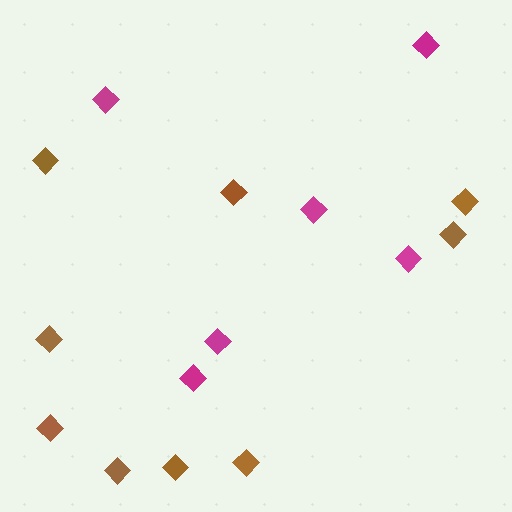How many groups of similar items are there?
There are 2 groups: one group of brown diamonds (9) and one group of magenta diamonds (6).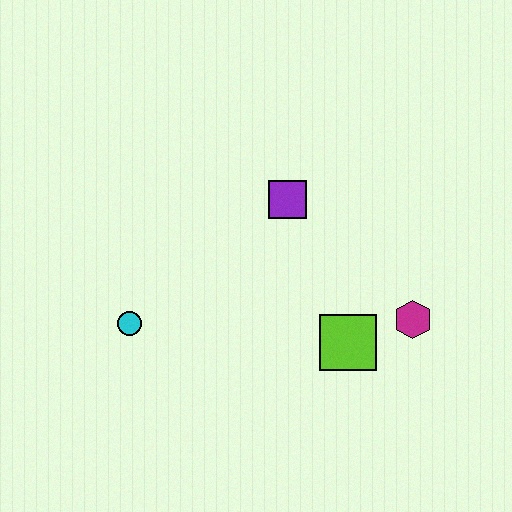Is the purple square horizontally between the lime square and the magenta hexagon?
No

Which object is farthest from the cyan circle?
The magenta hexagon is farthest from the cyan circle.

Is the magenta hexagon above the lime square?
Yes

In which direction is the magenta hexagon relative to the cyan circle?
The magenta hexagon is to the right of the cyan circle.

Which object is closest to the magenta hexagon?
The lime square is closest to the magenta hexagon.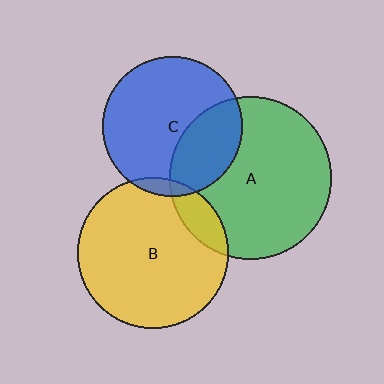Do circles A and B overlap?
Yes.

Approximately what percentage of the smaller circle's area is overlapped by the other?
Approximately 10%.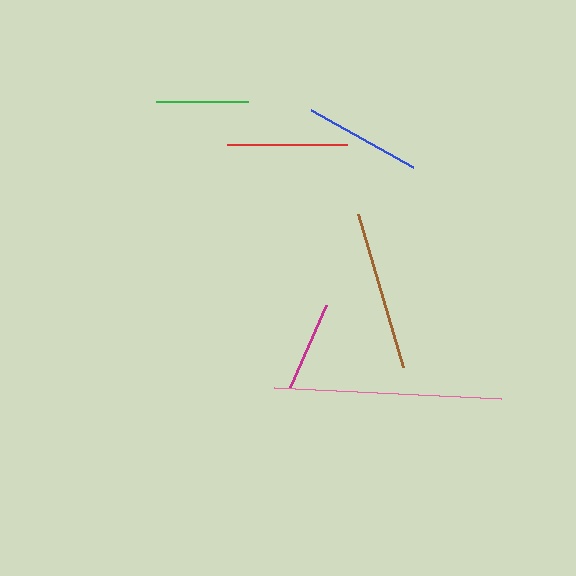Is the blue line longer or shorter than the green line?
The blue line is longer than the green line.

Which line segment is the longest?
The pink line is the longest at approximately 228 pixels.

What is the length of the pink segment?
The pink segment is approximately 228 pixels long.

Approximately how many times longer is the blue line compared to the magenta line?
The blue line is approximately 1.3 times the length of the magenta line.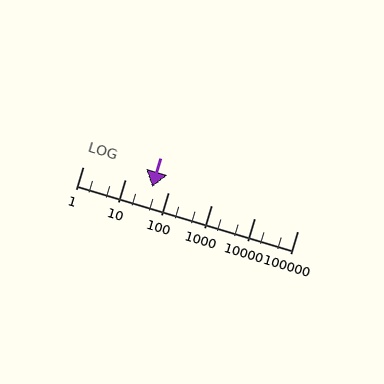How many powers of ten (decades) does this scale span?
The scale spans 5 decades, from 1 to 100000.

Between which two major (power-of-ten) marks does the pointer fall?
The pointer is between 10 and 100.